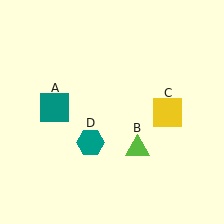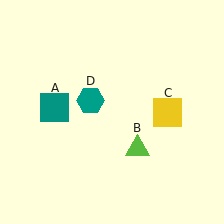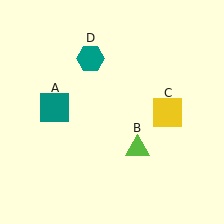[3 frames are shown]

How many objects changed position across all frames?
1 object changed position: teal hexagon (object D).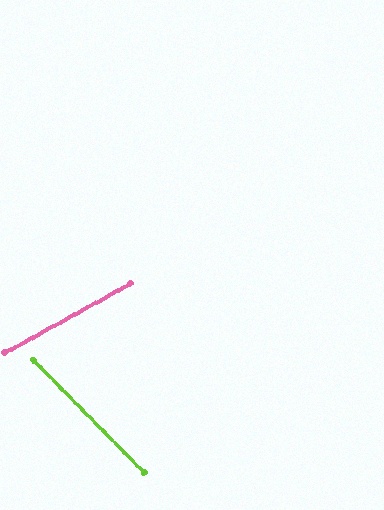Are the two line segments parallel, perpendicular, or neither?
Neither parallel nor perpendicular — they differ by about 75°.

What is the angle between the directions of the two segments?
Approximately 75 degrees.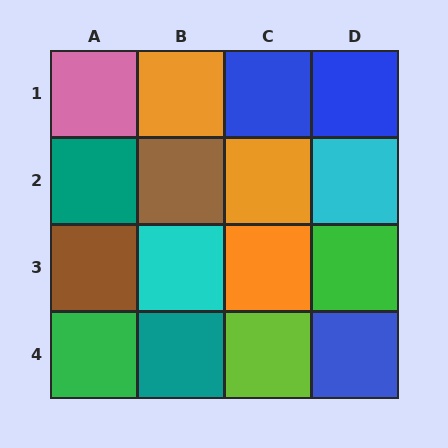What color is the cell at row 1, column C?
Blue.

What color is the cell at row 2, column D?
Cyan.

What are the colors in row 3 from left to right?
Brown, cyan, orange, green.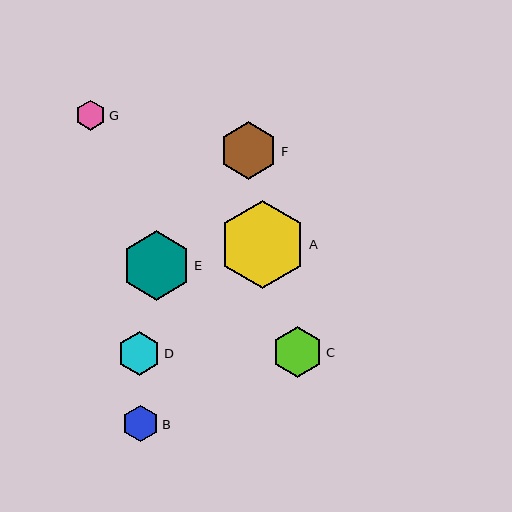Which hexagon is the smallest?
Hexagon G is the smallest with a size of approximately 30 pixels.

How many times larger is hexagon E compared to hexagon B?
Hexagon E is approximately 1.9 times the size of hexagon B.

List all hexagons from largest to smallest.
From largest to smallest: A, E, F, C, D, B, G.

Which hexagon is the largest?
Hexagon A is the largest with a size of approximately 87 pixels.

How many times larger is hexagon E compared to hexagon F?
Hexagon E is approximately 1.2 times the size of hexagon F.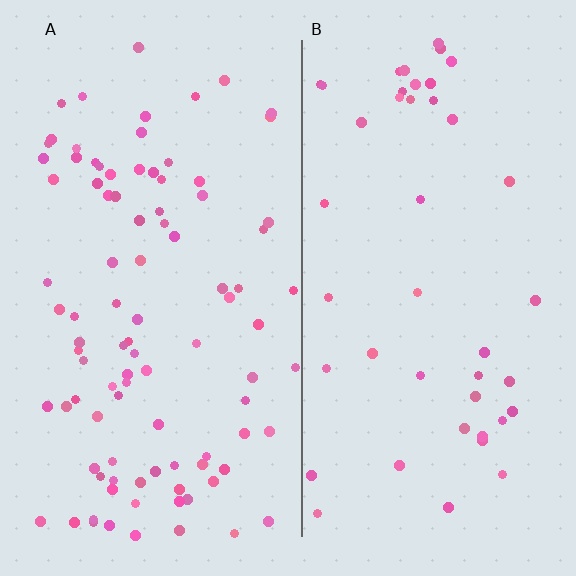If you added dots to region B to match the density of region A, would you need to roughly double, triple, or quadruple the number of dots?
Approximately double.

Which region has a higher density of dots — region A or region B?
A (the left).